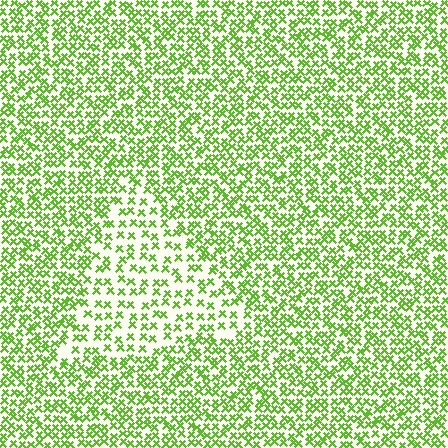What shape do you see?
I see a triangle.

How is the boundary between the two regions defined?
The boundary is defined by a change in element density (approximately 1.8x ratio). All elements are the same color, size, and shape.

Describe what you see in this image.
The image contains small lime elements arranged at two different densities. A triangle-shaped region is visible where the elements are less densely packed than the surrounding area.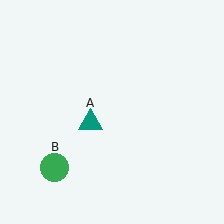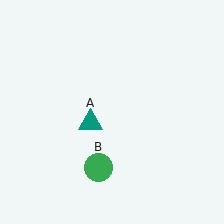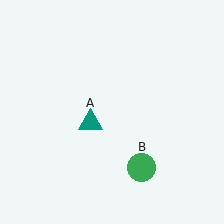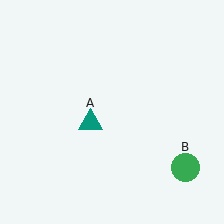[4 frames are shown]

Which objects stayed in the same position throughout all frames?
Teal triangle (object A) remained stationary.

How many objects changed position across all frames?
1 object changed position: green circle (object B).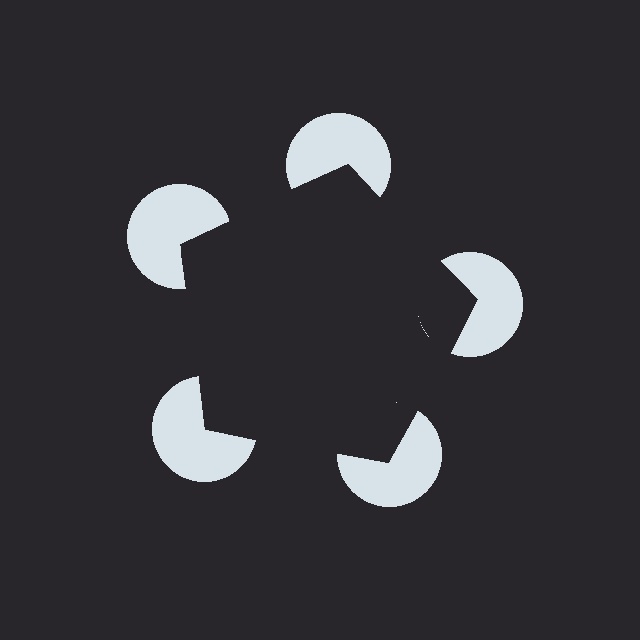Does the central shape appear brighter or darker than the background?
It typically appears slightly darker than the background, even though no actual brightness change is drawn.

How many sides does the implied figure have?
5 sides.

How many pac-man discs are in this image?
There are 5 — one at each vertex of the illusory pentagon.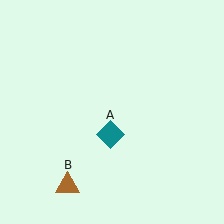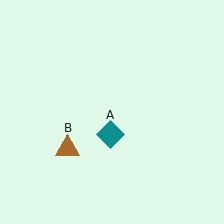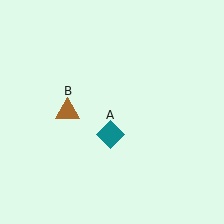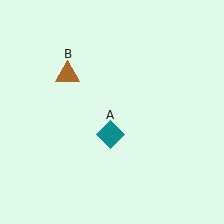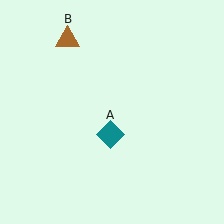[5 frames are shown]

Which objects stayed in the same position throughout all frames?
Teal diamond (object A) remained stationary.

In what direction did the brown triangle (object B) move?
The brown triangle (object B) moved up.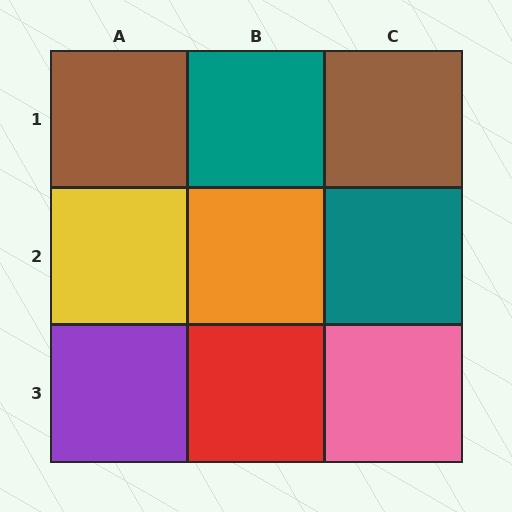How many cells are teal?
2 cells are teal.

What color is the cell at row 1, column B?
Teal.